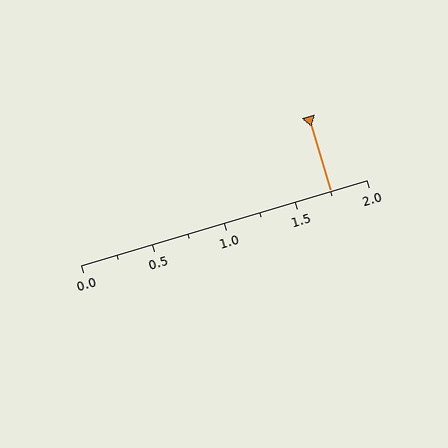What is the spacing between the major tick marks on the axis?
The major ticks are spaced 0.5 apart.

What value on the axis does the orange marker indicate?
The marker indicates approximately 1.75.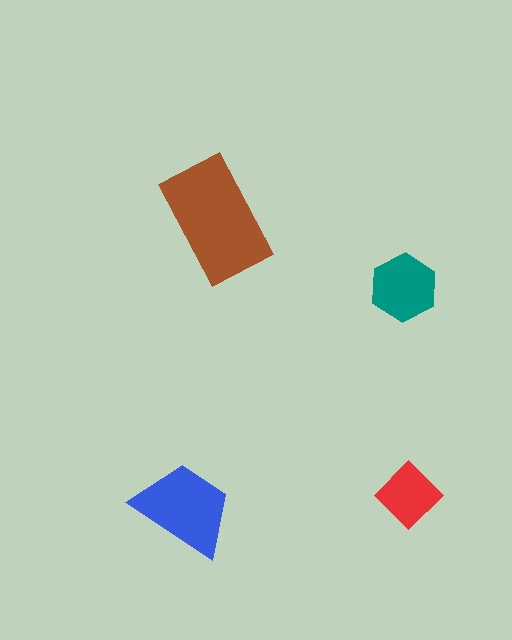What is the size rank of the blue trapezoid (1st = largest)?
2nd.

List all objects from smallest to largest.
The red diamond, the teal hexagon, the blue trapezoid, the brown rectangle.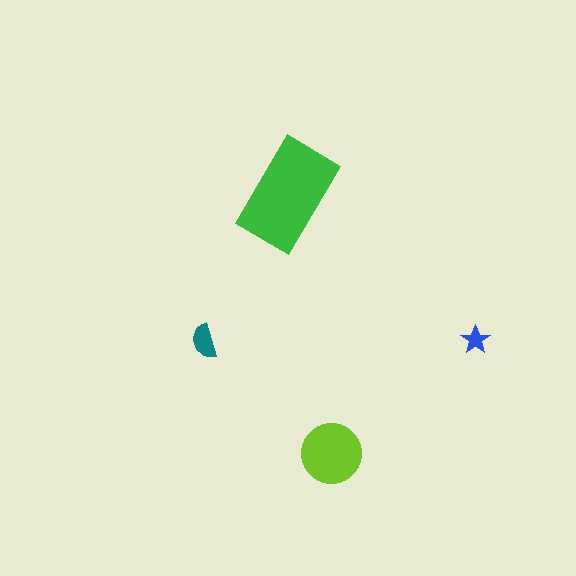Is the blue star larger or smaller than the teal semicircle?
Smaller.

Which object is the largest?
The green rectangle.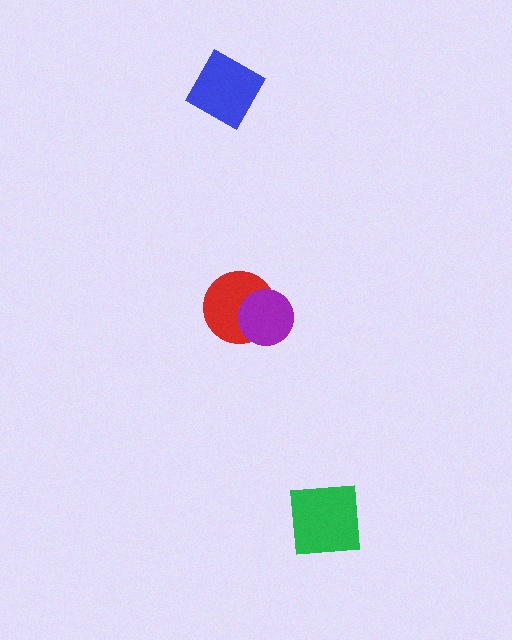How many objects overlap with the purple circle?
1 object overlaps with the purple circle.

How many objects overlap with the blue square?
0 objects overlap with the blue square.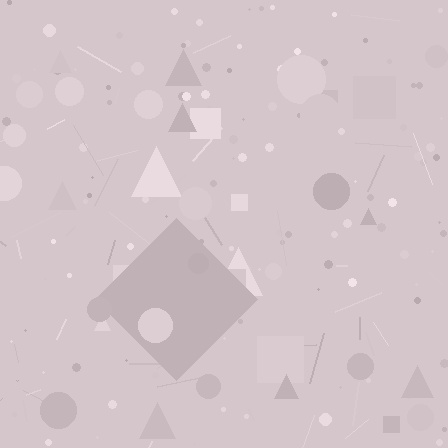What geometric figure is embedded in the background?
A diamond is embedded in the background.